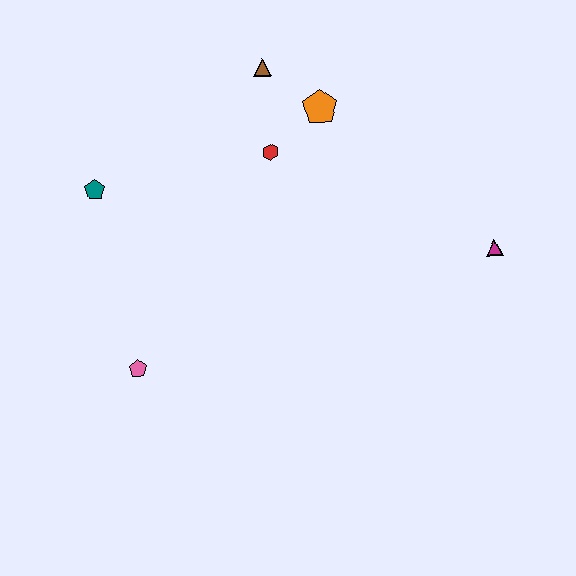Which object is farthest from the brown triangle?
The pink pentagon is farthest from the brown triangle.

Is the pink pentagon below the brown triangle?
Yes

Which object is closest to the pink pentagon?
The teal pentagon is closest to the pink pentagon.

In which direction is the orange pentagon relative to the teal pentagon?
The orange pentagon is to the right of the teal pentagon.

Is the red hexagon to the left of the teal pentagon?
No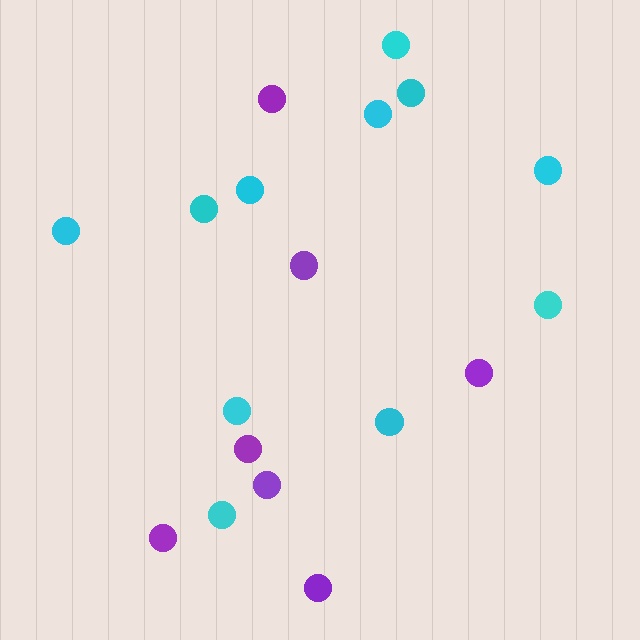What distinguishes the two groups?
There are 2 groups: one group of purple circles (7) and one group of cyan circles (11).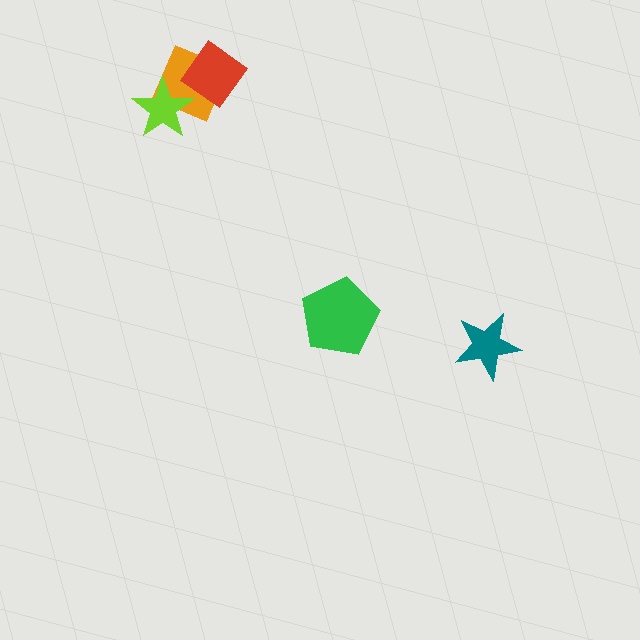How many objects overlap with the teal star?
0 objects overlap with the teal star.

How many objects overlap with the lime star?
1 object overlaps with the lime star.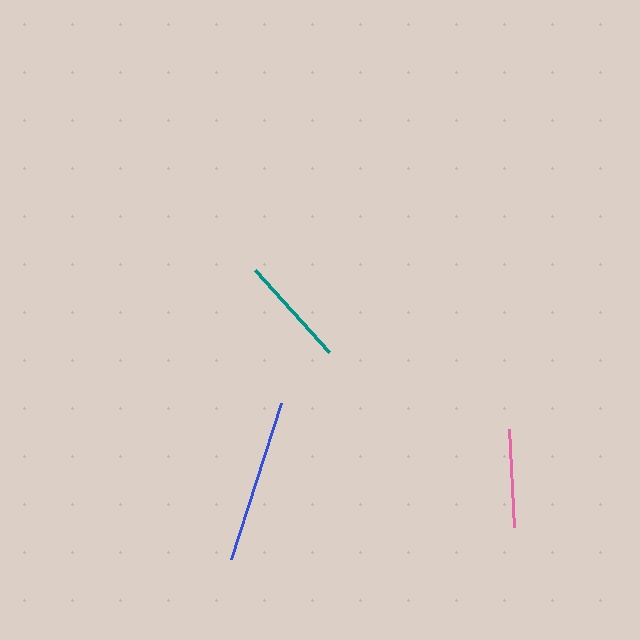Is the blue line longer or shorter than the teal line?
The blue line is longer than the teal line.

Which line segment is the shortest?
The pink line is the shortest at approximately 98 pixels.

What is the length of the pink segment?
The pink segment is approximately 98 pixels long.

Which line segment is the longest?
The blue line is the longest at approximately 164 pixels.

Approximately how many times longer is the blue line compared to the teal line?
The blue line is approximately 1.5 times the length of the teal line.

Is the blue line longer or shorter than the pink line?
The blue line is longer than the pink line.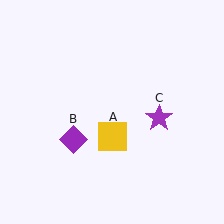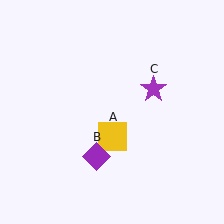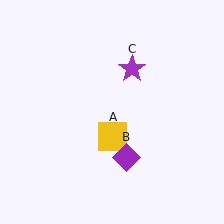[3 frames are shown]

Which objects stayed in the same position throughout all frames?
Yellow square (object A) remained stationary.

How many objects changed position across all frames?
2 objects changed position: purple diamond (object B), purple star (object C).